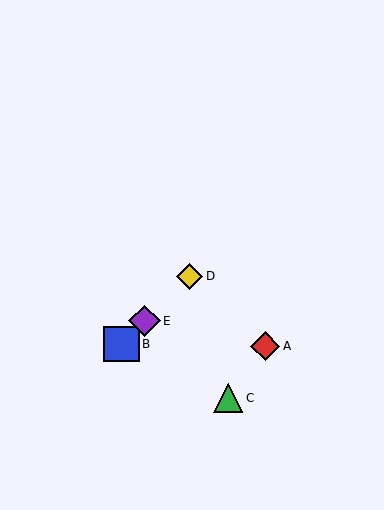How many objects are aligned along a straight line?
3 objects (B, D, E) are aligned along a straight line.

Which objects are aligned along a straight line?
Objects B, D, E are aligned along a straight line.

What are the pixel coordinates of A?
Object A is at (265, 346).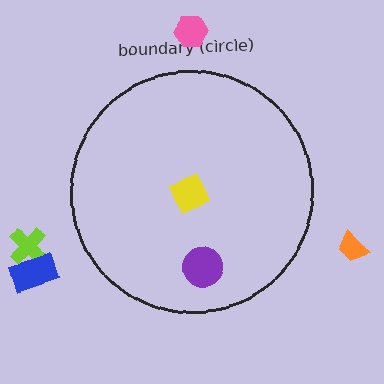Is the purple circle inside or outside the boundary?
Inside.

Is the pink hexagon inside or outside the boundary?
Outside.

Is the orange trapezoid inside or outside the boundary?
Outside.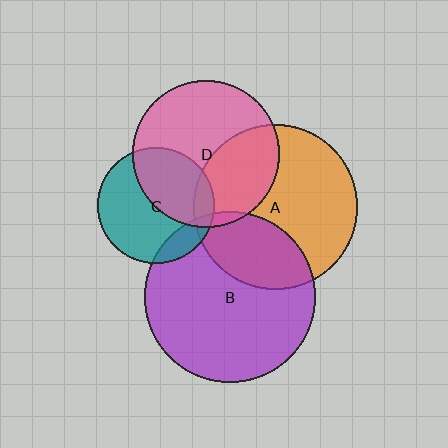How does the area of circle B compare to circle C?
Approximately 2.1 times.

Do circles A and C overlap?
Yes.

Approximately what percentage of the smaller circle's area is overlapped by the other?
Approximately 10%.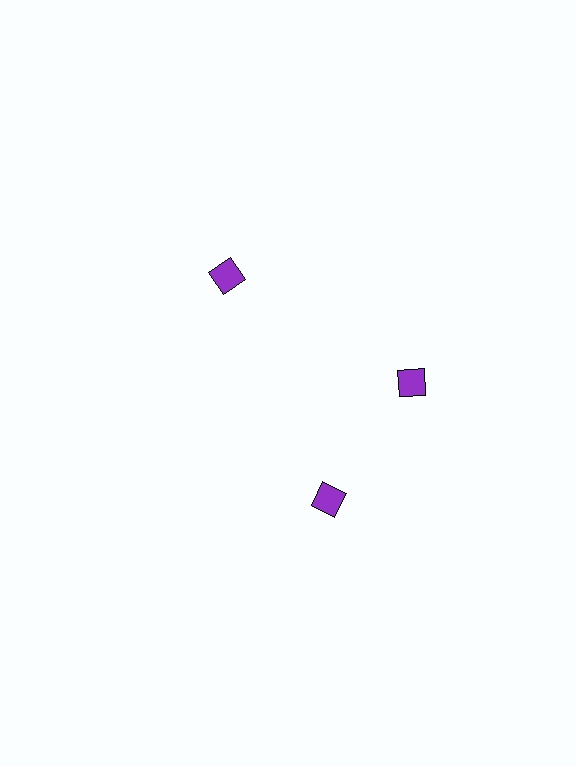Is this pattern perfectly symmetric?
No. The 3 purple diamonds are arranged in a ring, but one element near the 7 o'clock position is rotated out of alignment along the ring, breaking the 3-fold rotational symmetry.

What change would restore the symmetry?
The symmetry would be restored by rotating it back into even spacing with its neighbors so that all 3 diamonds sit at equal angles and equal distance from the center.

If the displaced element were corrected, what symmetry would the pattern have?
It would have 3-fold rotational symmetry — the pattern would map onto itself every 120 degrees.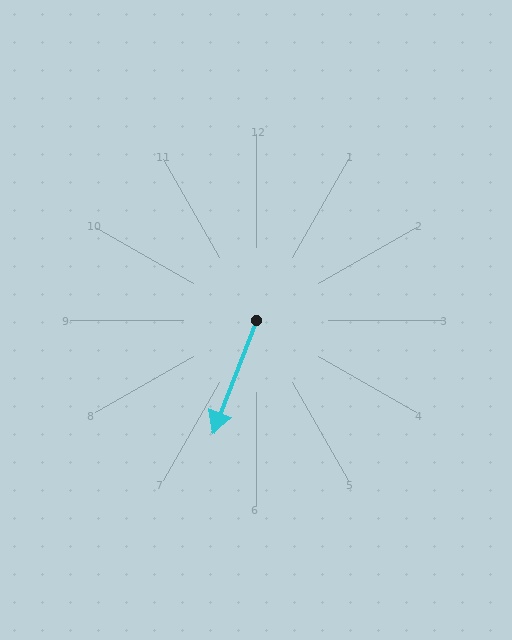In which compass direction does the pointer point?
South.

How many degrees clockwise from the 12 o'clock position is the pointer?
Approximately 201 degrees.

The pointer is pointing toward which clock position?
Roughly 7 o'clock.